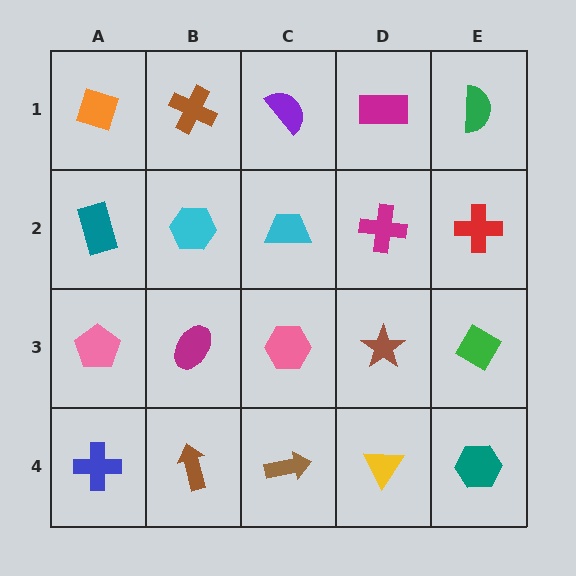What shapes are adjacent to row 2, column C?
A purple semicircle (row 1, column C), a pink hexagon (row 3, column C), a cyan hexagon (row 2, column B), a magenta cross (row 2, column D).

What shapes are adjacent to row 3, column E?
A red cross (row 2, column E), a teal hexagon (row 4, column E), a brown star (row 3, column D).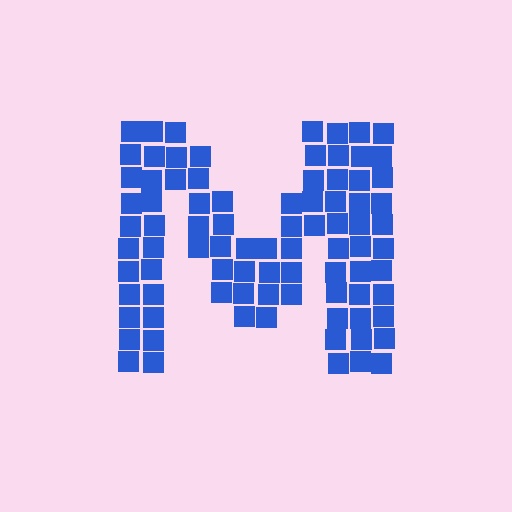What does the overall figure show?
The overall figure shows the letter M.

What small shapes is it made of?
It is made of small squares.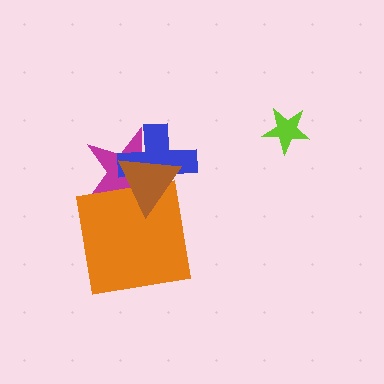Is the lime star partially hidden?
No, no other shape covers it.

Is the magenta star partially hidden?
Yes, it is partially covered by another shape.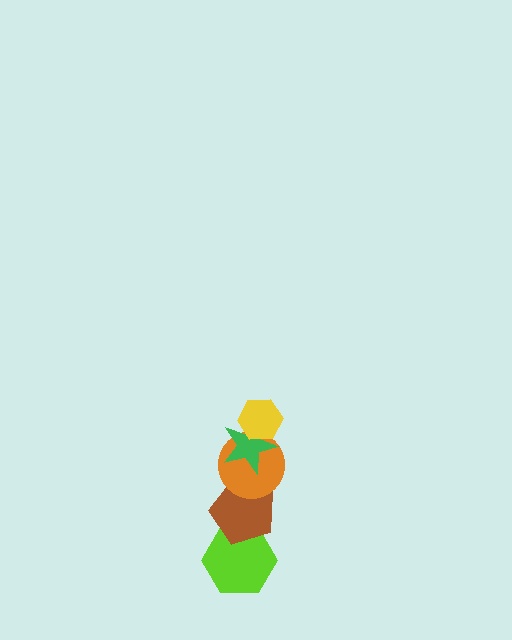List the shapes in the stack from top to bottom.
From top to bottom: the yellow hexagon, the green star, the orange circle, the brown pentagon, the lime hexagon.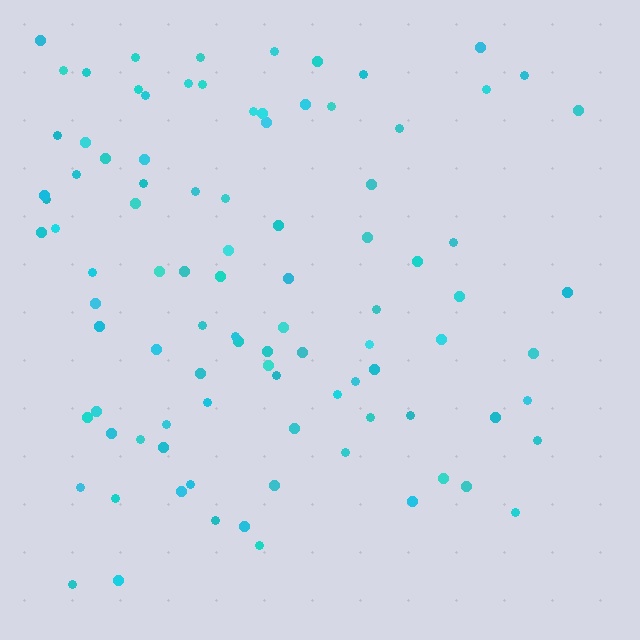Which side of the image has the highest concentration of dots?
The left.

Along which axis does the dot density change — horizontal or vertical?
Horizontal.